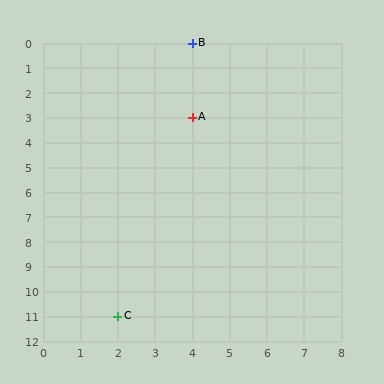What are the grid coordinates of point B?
Point B is at grid coordinates (4, 0).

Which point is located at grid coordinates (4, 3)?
Point A is at (4, 3).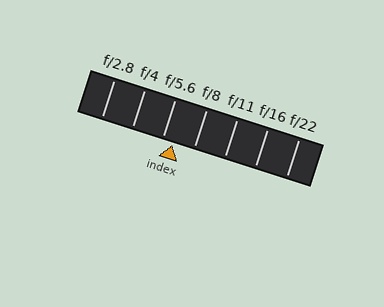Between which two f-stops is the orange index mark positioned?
The index mark is between f/5.6 and f/8.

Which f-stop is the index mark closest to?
The index mark is closest to f/5.6.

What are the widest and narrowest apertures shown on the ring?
The widest aperture shown is f/2.8 and the narrowest is f/22.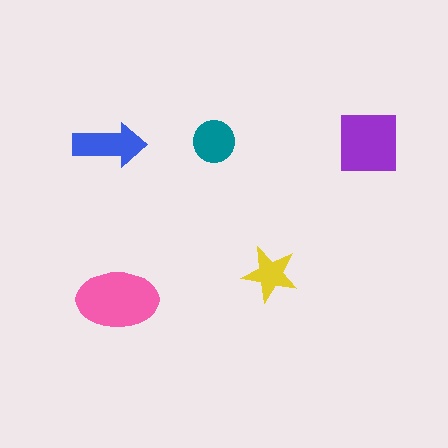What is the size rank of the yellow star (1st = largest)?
5th.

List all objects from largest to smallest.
The pink ellipse, the purple square, the blue arrow, the teal circle, the yellow star.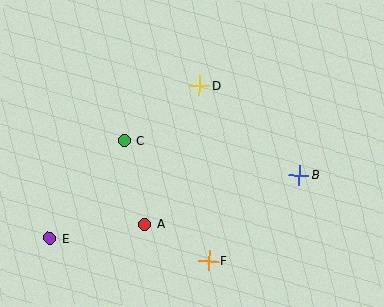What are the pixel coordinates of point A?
Point A is at (145, 224).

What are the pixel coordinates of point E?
Point E is at (50, 238).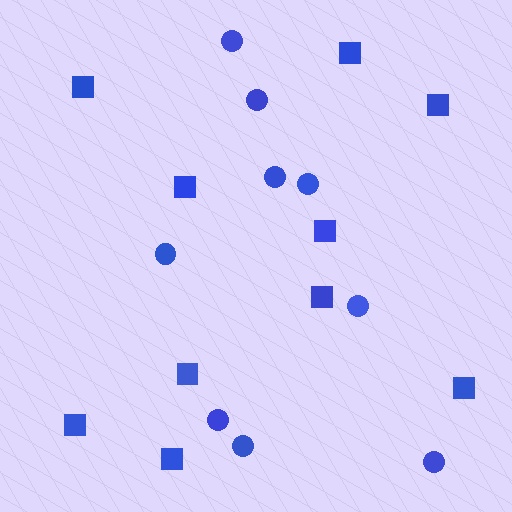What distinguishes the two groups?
There are 2 groups: one group of squares (10) and one group of circles (9).